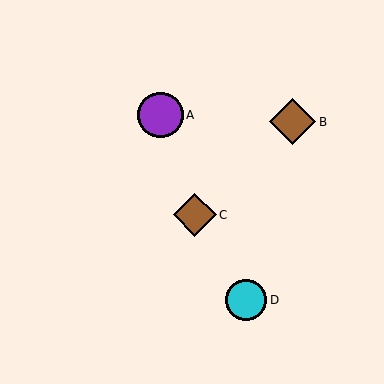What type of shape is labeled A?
Shape A is a purple circle.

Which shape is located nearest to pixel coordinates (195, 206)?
The brown diamond (labeled C) at (195, 215) is nearest to that location.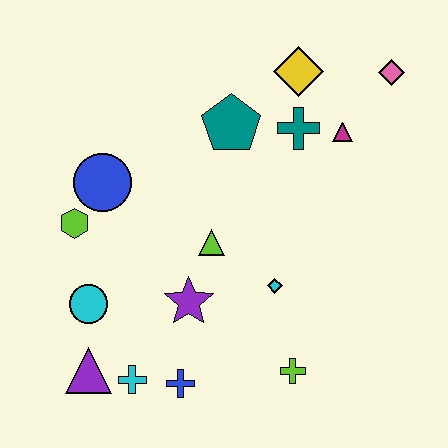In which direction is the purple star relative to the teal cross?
The purple star is below the teal cross.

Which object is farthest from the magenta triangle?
The purple triangle is farthest from the magenta triangle.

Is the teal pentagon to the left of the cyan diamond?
Yes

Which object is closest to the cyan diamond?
The lime triangle is closest to the cyan diamond.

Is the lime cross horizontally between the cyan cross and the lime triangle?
No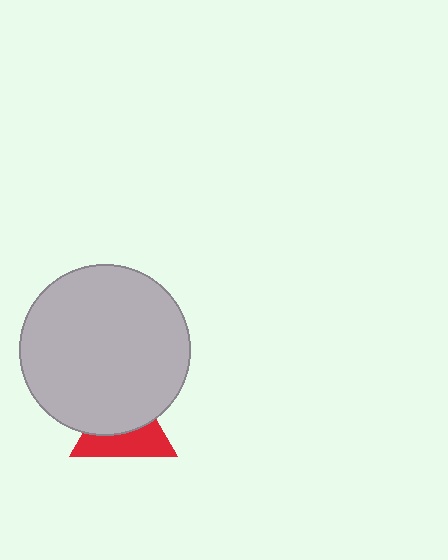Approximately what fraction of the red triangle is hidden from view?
Roughly 52% of the red triangle is hidden behind the light gray circle.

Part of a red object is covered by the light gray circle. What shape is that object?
It is a triangle.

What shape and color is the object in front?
The object in front is a light gray circle.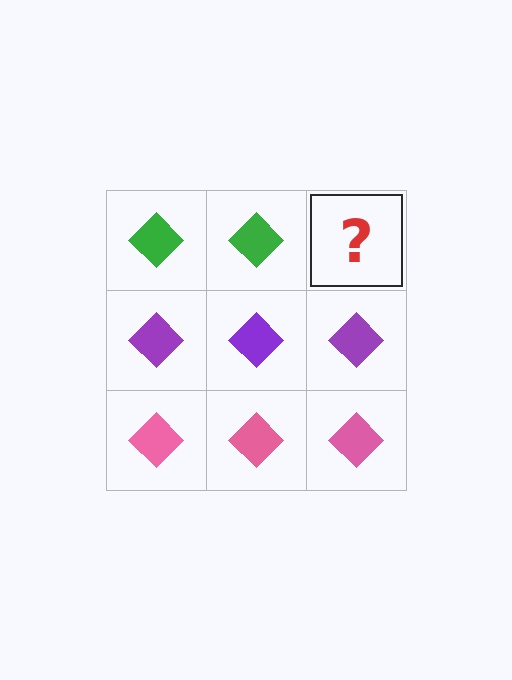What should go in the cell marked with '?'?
The missing cell should contain a green diamond.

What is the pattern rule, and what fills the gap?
The rule is that each row has a consistent color. The gap should be filled with a green diamond.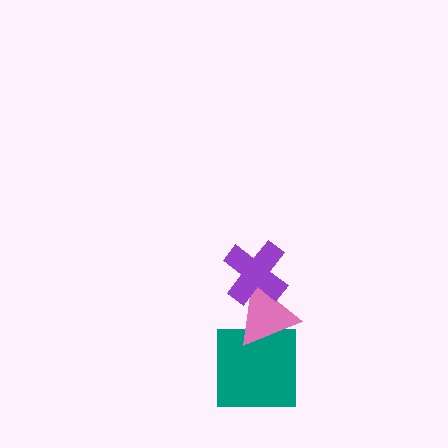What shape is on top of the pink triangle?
The purple cross is on top of the pink triangle.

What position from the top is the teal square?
The teal square is 3rd from the top.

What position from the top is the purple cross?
The purple cross is 1st from the top.